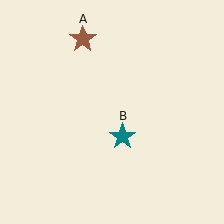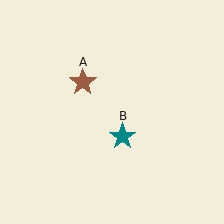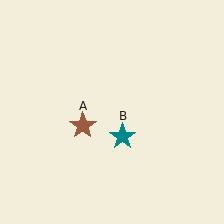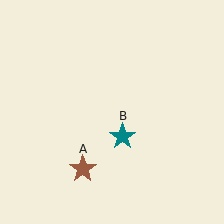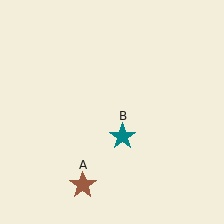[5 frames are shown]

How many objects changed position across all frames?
1 object changed position: brown star (object A).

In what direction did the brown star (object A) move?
The brown star (object A) moved down.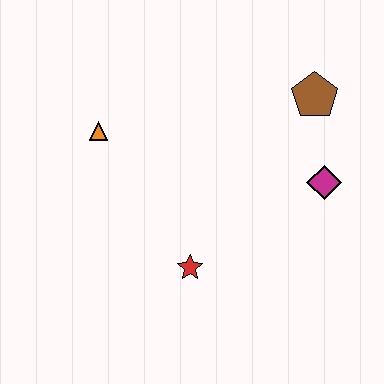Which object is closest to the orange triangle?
The red star is closest to the orange triangle.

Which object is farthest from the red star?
The brown pentagon is farthest from the red star.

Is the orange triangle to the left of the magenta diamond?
Yes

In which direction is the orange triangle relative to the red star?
The orange triangle is above the red star.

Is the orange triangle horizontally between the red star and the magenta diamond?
No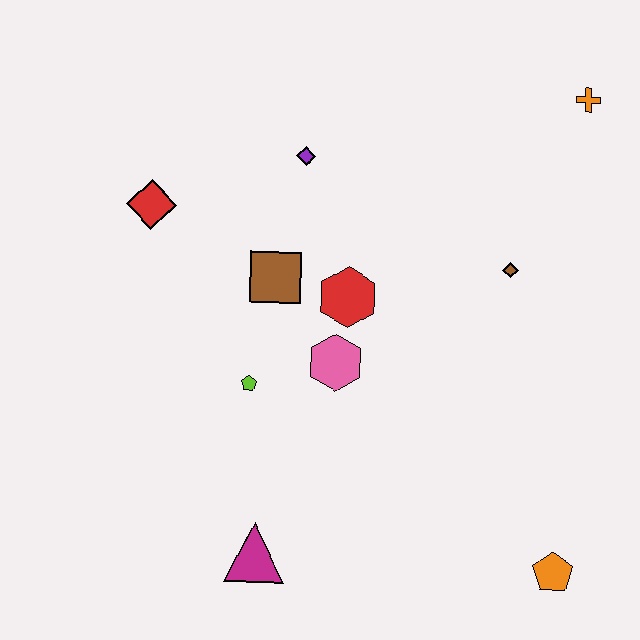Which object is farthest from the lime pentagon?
The orange cross is farthest from the lime pentagon.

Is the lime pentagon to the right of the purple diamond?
No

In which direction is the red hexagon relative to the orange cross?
The red hexagon is to the left of the orange cross.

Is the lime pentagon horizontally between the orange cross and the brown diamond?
No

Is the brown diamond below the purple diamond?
Yes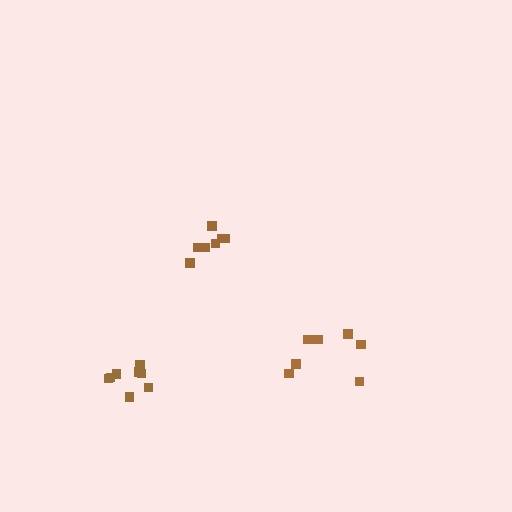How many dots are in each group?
Group 1: 7 dots, Group 2: 8 dots, Group 3: 7 dots (22 total).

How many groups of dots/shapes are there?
There are 3 groups.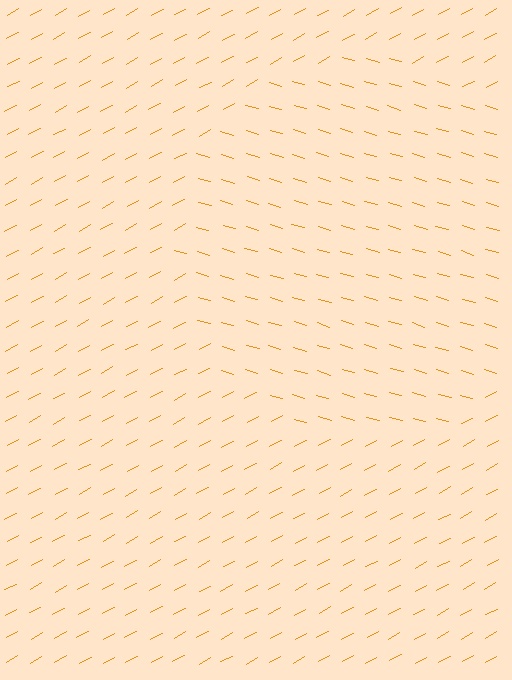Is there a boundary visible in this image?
Yes, there is a texture boundary formed by a change in line orientation.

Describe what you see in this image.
The image is filled with small orange line segments. A circle region in the image has lines oriented differently from the surrounding lines, creating a visible texture boundary.